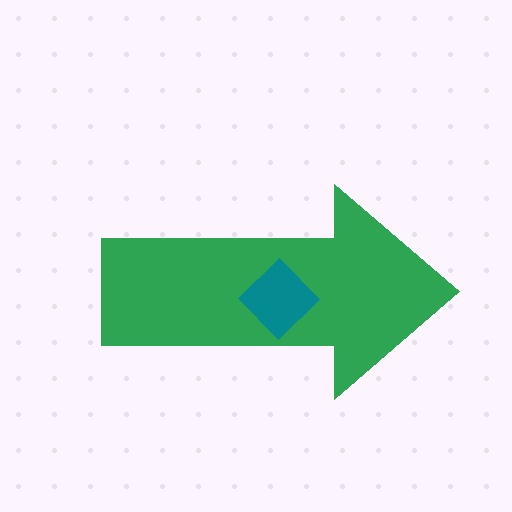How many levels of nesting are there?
2.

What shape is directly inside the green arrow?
The teal diamond.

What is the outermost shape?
The green arrow.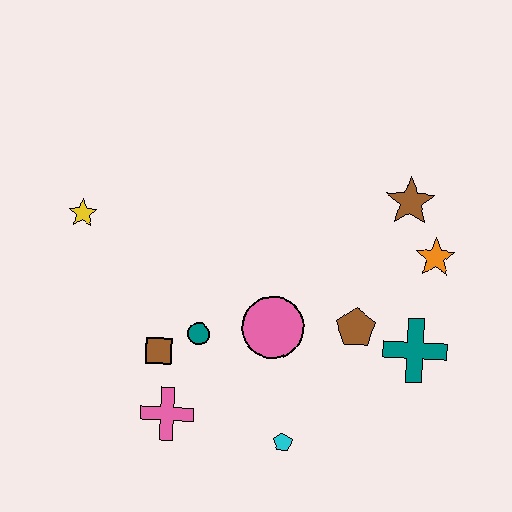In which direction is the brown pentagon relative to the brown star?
The brown pentagon is below the brown star.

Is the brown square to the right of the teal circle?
No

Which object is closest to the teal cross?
The brown pentagon is closest to the teal cross.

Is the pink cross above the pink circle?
No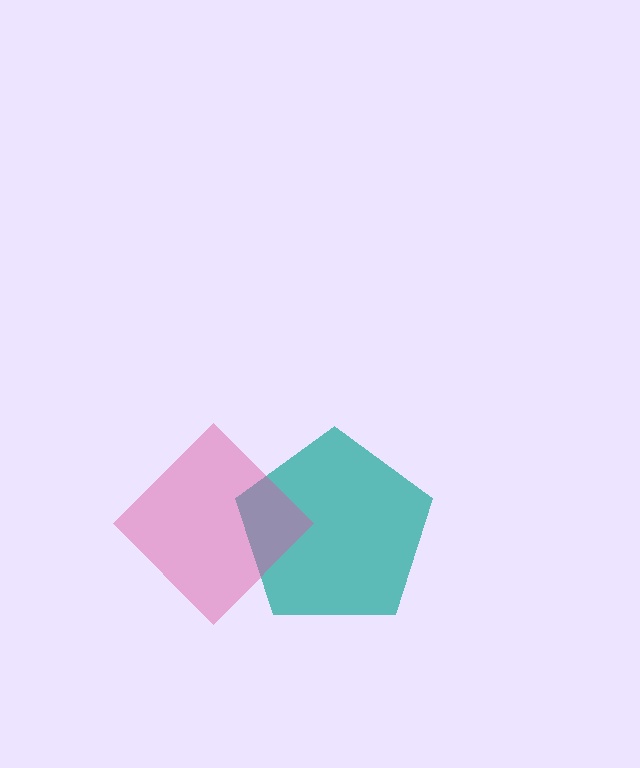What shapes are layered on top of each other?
The layered shapes are: a teal pentagon, a pink diamond.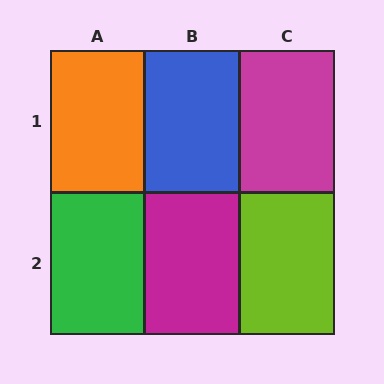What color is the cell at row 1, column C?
Magenta.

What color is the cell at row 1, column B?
Blue.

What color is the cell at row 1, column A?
Orange.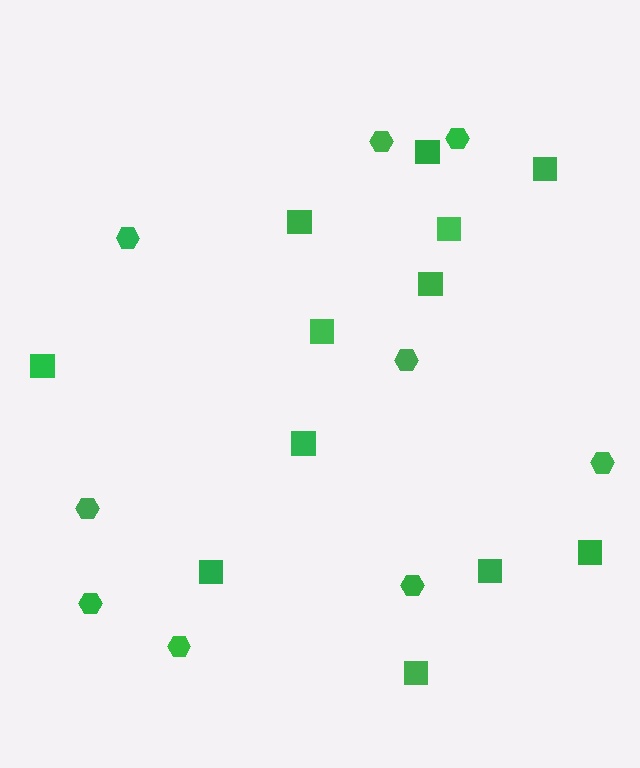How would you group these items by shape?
There are 2 groups: one group of squares (12) and one group of hexagons (9).